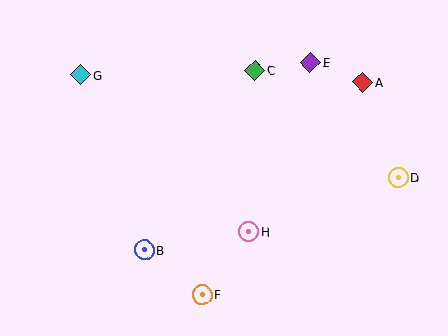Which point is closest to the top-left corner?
Point G is closest to the top-left corner.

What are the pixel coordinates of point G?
Point G is at (81, 75).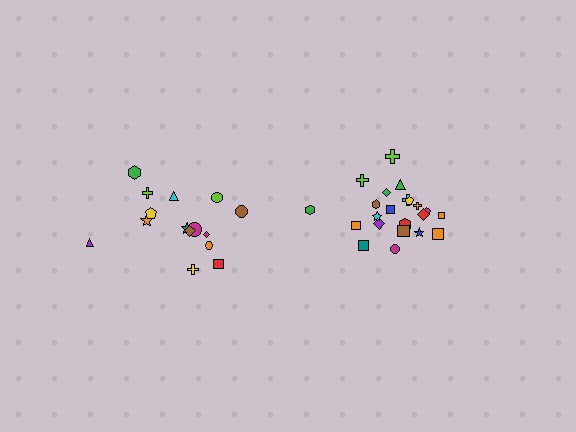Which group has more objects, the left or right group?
The right group.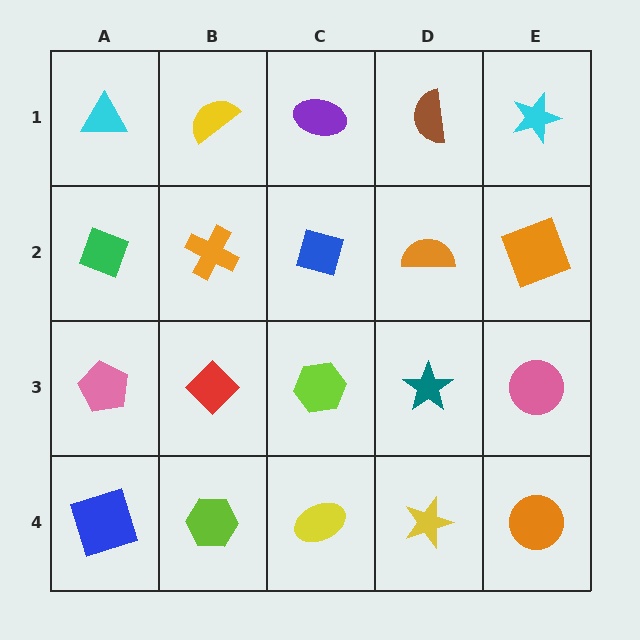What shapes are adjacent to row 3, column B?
An orange cross (row 2, column B), a lime hexagon (row 4, column B), a pink pentagon (row 3, column A), a lime hexagon (row 3, column C).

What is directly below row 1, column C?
A blue diamond.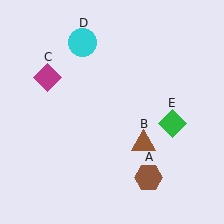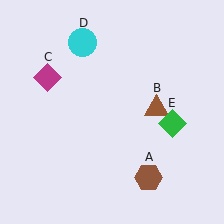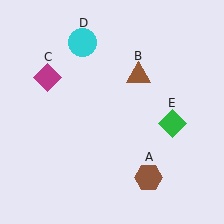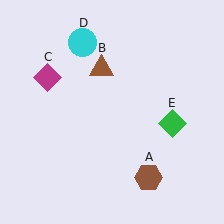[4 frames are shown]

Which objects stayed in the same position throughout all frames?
Brown hexagon (object A) and magenta diamond (object C) and cyan circle (object D) and green diamond (object E) remained stationary.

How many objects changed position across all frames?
1 object changed position: brown triangle (object B).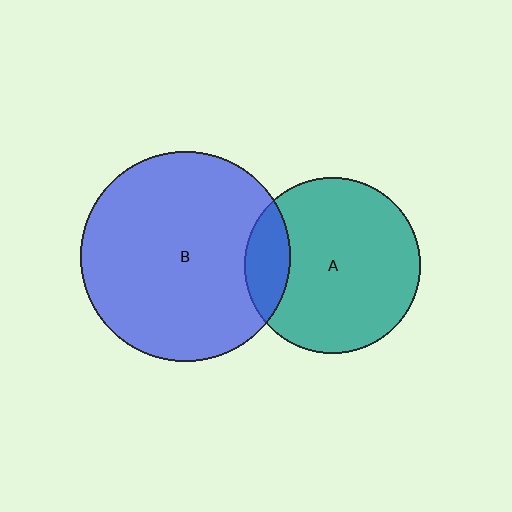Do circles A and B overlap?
Yes.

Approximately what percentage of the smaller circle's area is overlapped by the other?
Approximately 15%.